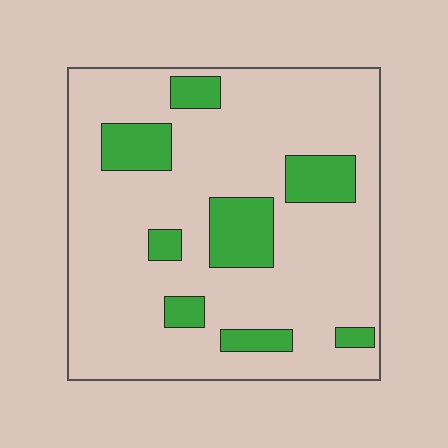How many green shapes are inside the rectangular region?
8.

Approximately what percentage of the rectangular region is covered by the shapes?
Approximately 20%.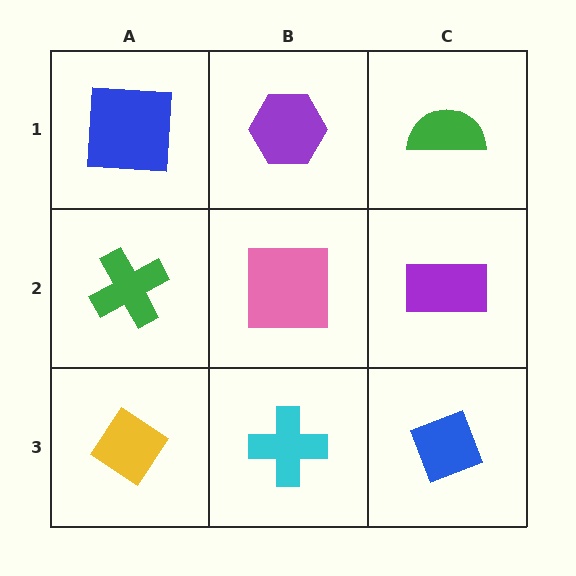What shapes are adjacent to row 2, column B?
A purple hexagon (row 1, column B), a cyan cross (row 3, column B), a green cross (row 2, column A), a purple rectangle (row 2, column C).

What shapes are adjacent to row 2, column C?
A green semicircle (row 1, column C), a blue diamond (row 3, column C), a pink square (row 2, column B).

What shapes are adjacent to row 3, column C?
A purple rectangle (row 2, column C), a cyan cross (row 3, column B).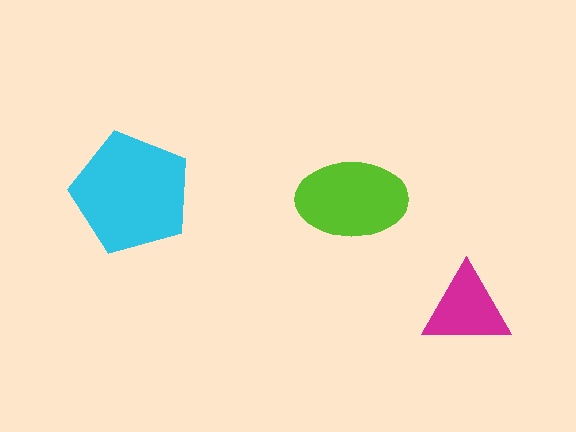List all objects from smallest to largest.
The magenta triangle, the lime ellipse, the cyan pentagon.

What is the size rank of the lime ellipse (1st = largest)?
2nd.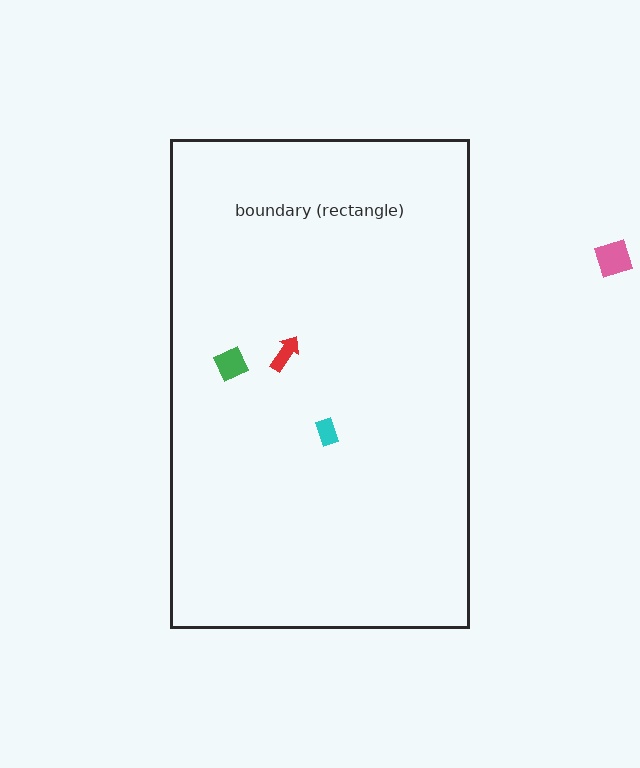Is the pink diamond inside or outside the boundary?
Outside.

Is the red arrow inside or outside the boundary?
Inside.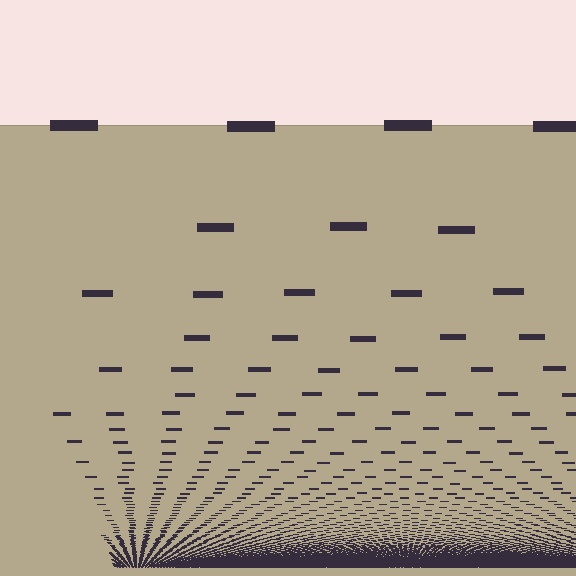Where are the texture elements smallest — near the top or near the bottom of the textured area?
Near the bottom.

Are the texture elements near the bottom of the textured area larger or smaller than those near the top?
Smaller. The gradient is inverted — elements near the bottom are smaller and denser.